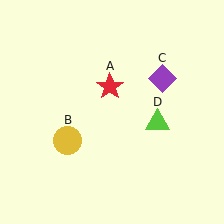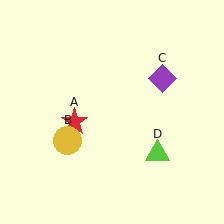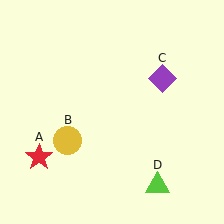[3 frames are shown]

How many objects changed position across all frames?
2 objects changed position: red star (object A), lime triangle (object D).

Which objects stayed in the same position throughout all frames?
Yellow circle (object B) and purple diamond (object C) remained stationary.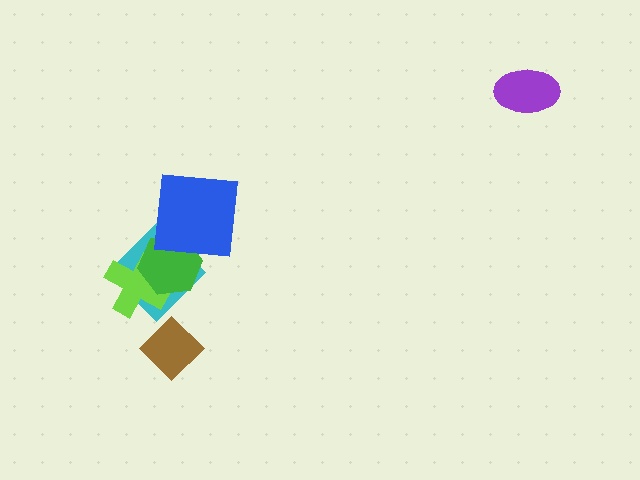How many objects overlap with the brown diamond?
0 objects overlap with the brown diamond.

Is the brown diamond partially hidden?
No, no other shape covers it.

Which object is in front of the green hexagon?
The blue square is in front of the green hexagon.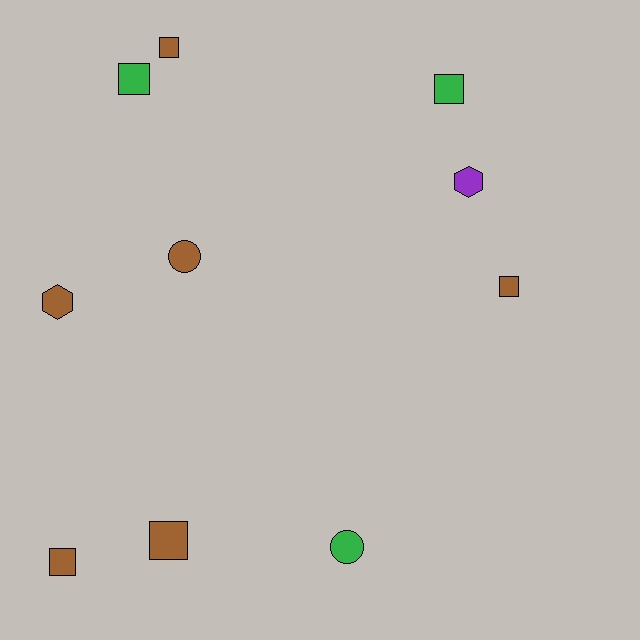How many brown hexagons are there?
There is 1 brown hexagon.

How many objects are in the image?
There are 10 objects.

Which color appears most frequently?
Brown, with 6 objects.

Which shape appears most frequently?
Square, with 6 objects.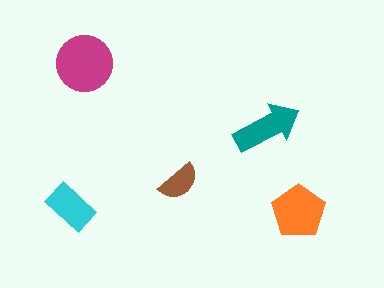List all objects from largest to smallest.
The magenta circle, the orange pentagon, the teal arrow, the cyan rectangle, the brown semicircle.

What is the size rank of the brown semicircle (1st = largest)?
5th.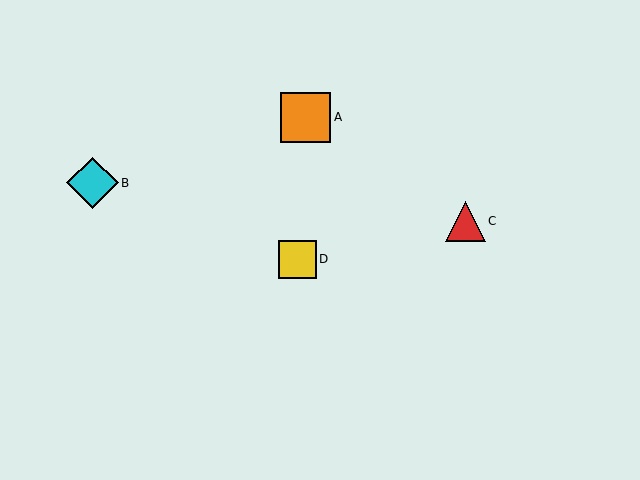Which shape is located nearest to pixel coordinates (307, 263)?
The yellow square (labeled D) at (297, 259) is nearest to that location.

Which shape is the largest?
The cyan diamond (labeled B) is the largest.